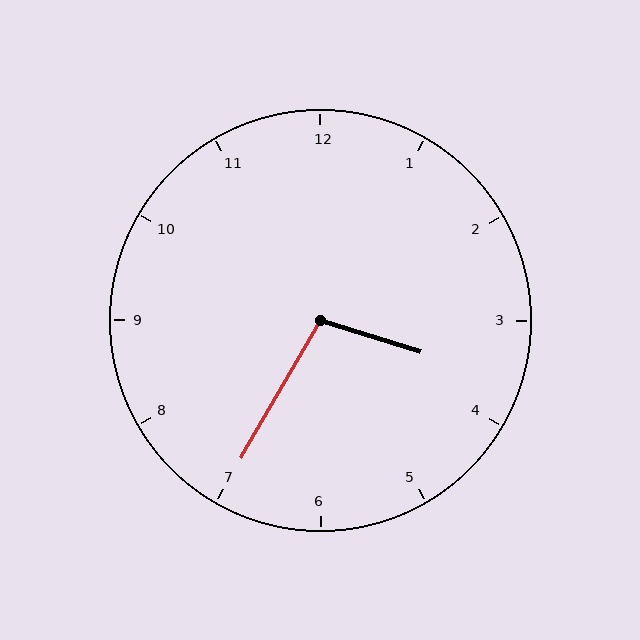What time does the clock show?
3:35.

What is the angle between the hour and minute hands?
Approximately 102 degrees.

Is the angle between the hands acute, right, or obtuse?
It is obtuse.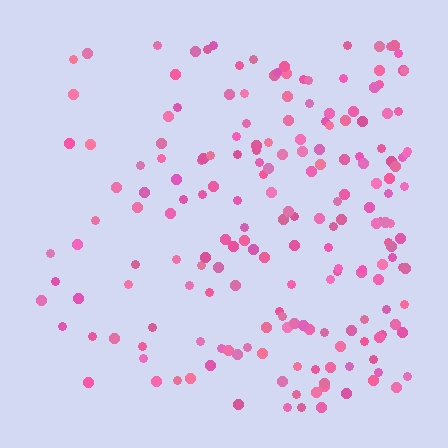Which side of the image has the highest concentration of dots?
The right.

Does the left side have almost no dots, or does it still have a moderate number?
Still a moderate number, just noticeably fewer than the right.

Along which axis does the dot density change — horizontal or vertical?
Horizontal.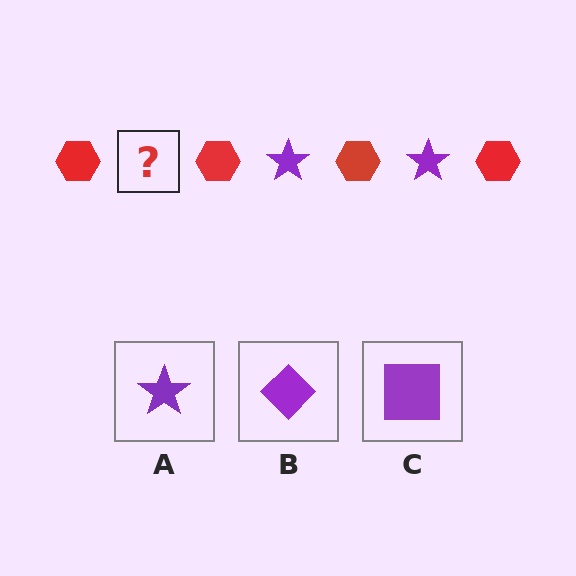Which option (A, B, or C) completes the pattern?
A.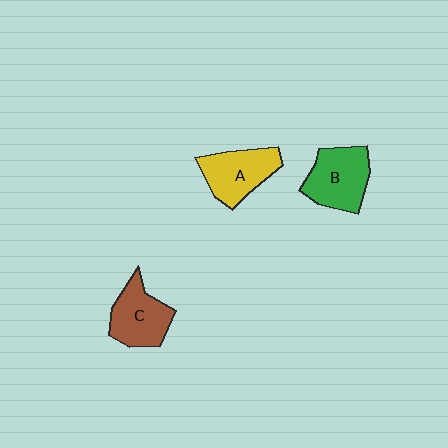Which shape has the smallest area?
Shape C (brown).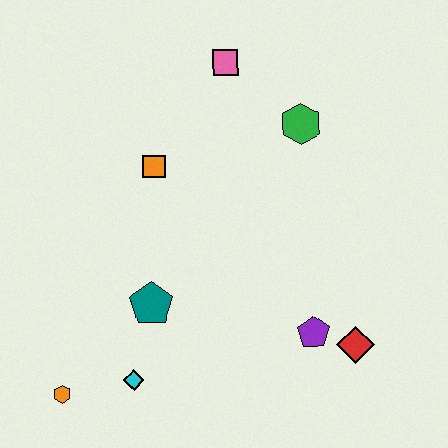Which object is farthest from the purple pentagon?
The pink square is farthest from the purple pentagon.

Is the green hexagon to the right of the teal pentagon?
Yes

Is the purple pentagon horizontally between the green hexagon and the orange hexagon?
No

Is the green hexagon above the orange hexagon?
Yes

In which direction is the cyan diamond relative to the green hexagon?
The cyan diamond is below the green hexagon.